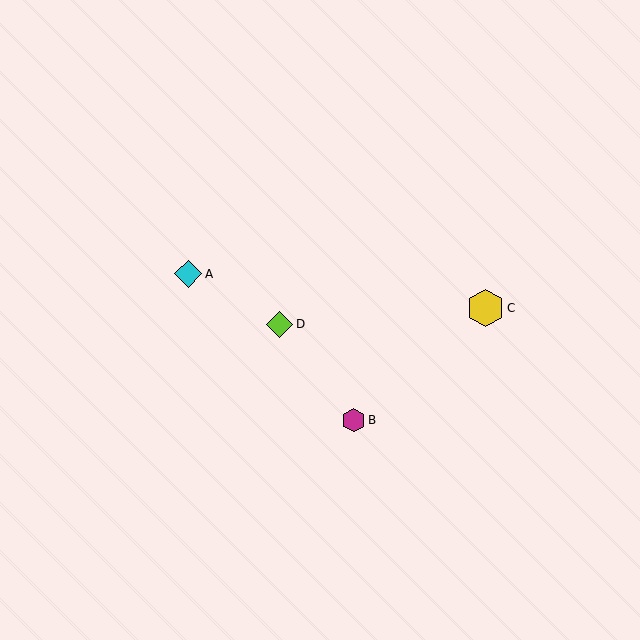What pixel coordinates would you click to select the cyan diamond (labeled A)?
Click at (188, 274) to select the cyan diamond A.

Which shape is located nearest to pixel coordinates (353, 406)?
The magenta hexagon (labeled B) at (354, 420) is nearest to that location.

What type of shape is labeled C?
Shape C is a yellow hexagon.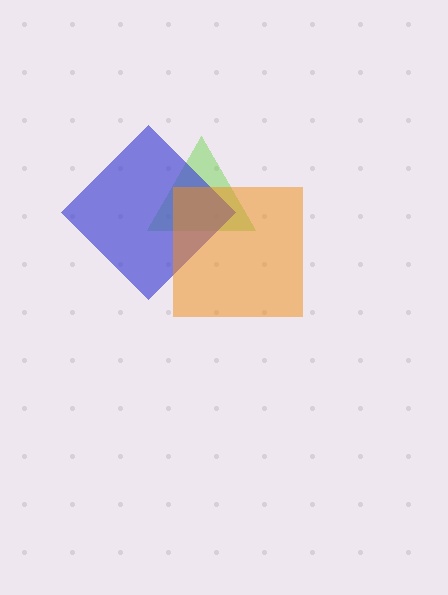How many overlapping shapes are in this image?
There are 3 overlapping shapes in the image.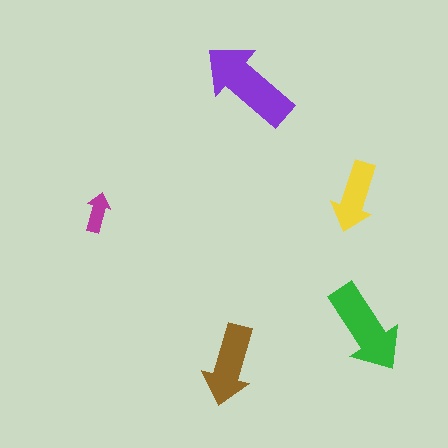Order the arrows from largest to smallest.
the purple one, the green one, the brown one, the yellow one, the magenta one.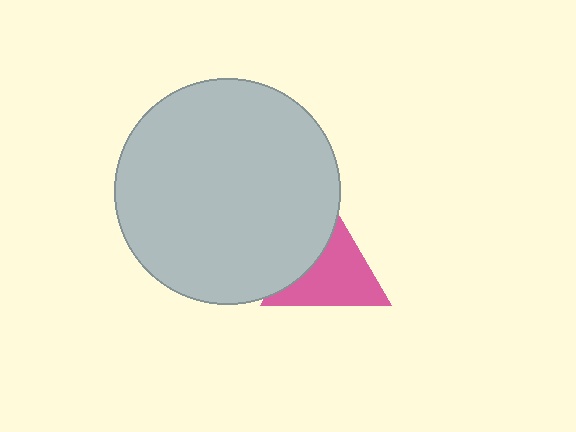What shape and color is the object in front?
The object in front is a light gray circle.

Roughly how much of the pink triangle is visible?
Most of it is visible (roughly 66%).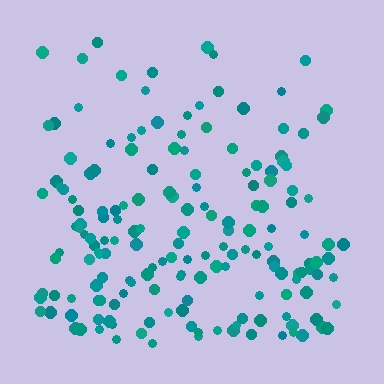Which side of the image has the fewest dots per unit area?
The top.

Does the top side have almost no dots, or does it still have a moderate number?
Still a moderate number, just noticeably fewer than the bottom.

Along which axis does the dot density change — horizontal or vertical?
Vertical.